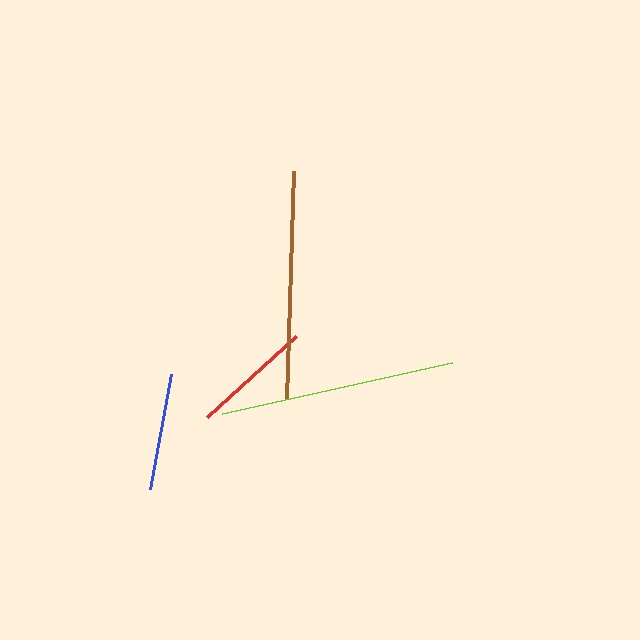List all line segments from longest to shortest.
From longest to shortest: lime, brown, red, blue.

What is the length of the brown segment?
The brown segment is approximately 228 pixels long.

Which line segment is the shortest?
The blue line is the shortest at approximately 117 pixels.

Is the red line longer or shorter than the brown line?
The brown line is longer than the red line.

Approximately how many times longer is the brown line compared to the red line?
The brown line is approximately 1.9 times the length of the red line.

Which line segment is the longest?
The lime line is the longest at approximately 236 pixels.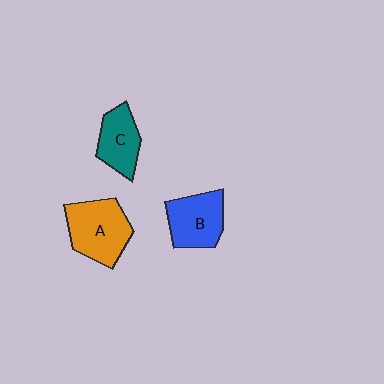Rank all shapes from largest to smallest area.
From largest to smallest: A (orange), B (blue), C (teal).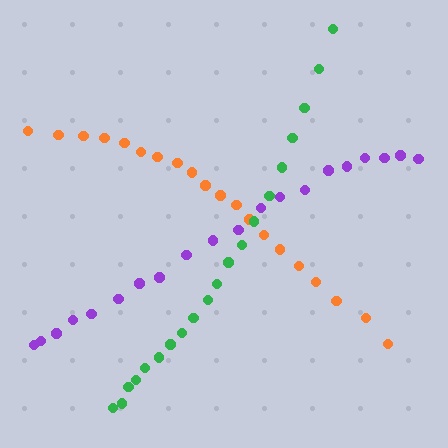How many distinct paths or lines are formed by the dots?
There are 3 distinct paths.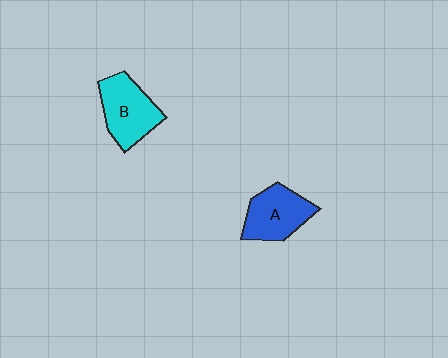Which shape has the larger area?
Shape B (cyan).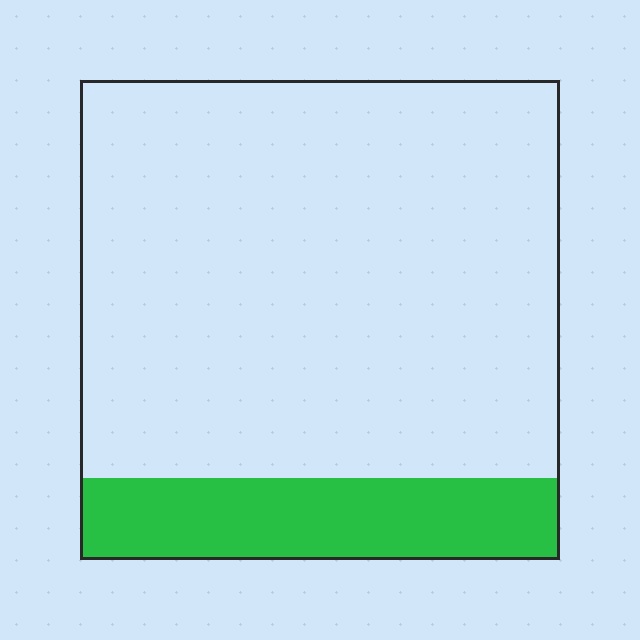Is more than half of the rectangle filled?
No.